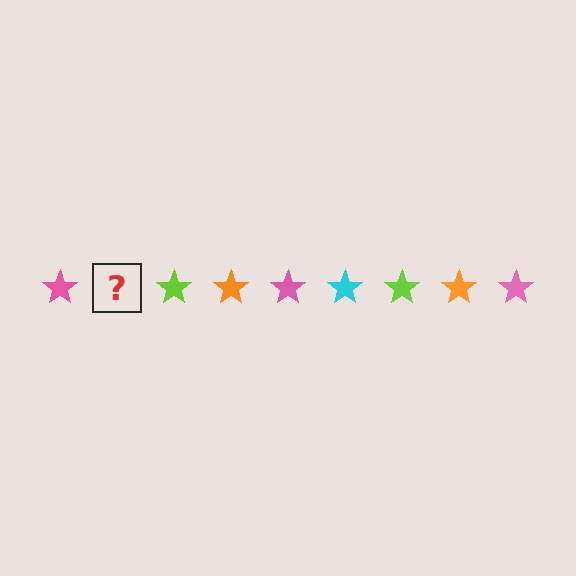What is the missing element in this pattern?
The missing element is a cyan star.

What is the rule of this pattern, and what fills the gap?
The rule is that the pattern cycles through pink, cyan, lime, orange stars. The gap should be filled with a cyan star.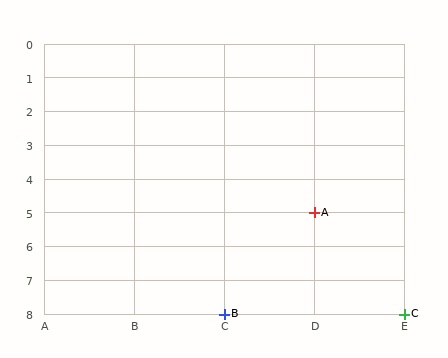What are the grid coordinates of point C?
Point C is at grid coordinates (E, 8).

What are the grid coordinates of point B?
Point B is at grid coordinates (C, 8).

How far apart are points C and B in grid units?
Points C and B are 2 columns apart.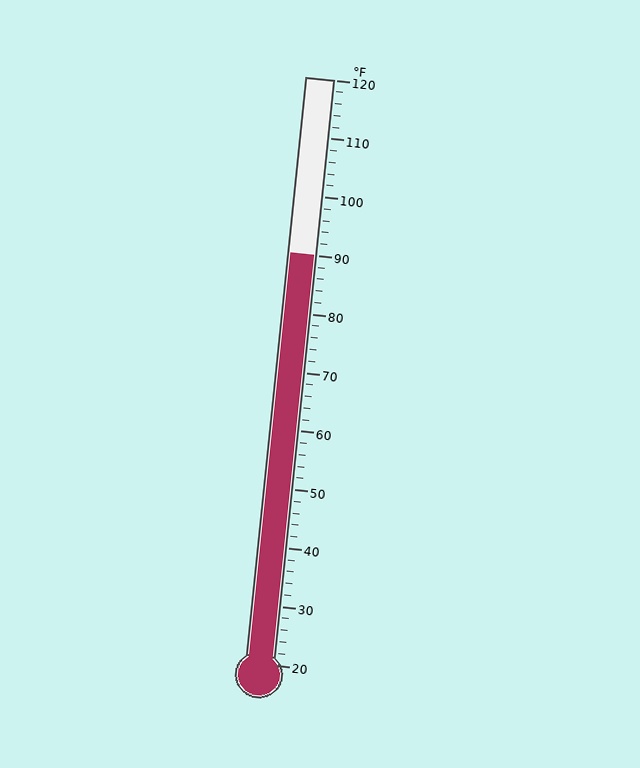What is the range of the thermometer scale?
The thermometer scale ranges from 20°F to 120°F.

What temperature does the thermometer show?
The thermometer shows approximately 90°F.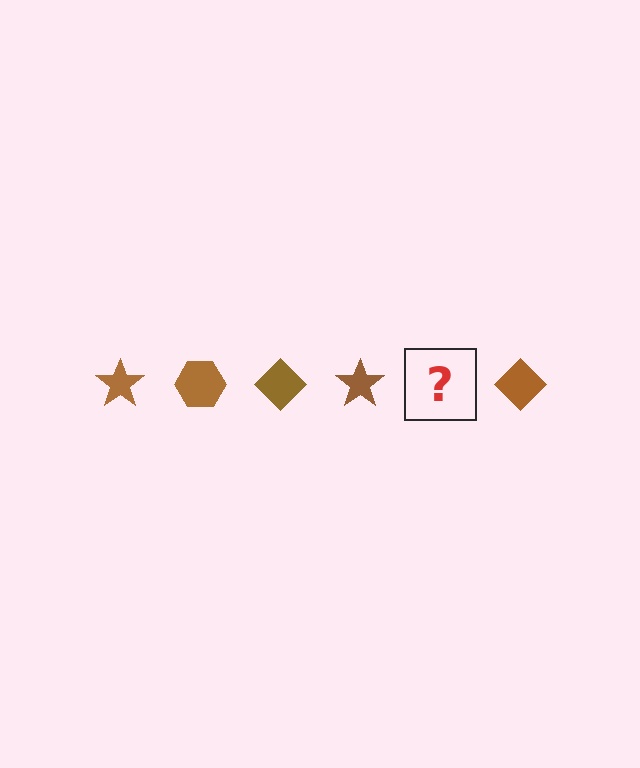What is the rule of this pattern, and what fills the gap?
The rule is that the pattern cycles through star, hexagon, diamond shapes in brown. The gap should be filled with a brown hexagon.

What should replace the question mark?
The question mark should be replaced with a brown hexagon.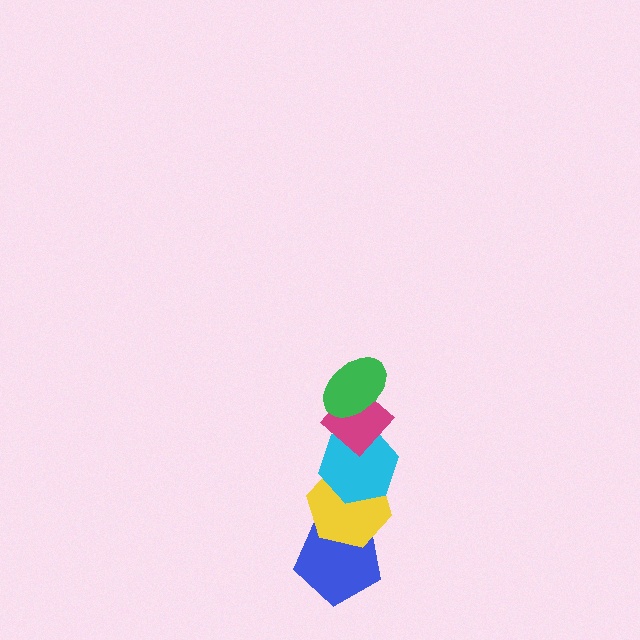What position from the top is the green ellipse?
The green ellipse is 1st from the top.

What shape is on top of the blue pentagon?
The yellow hexagon is on top of the blue pentagon.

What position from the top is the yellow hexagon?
The yellow hexagon is 4th from the top.